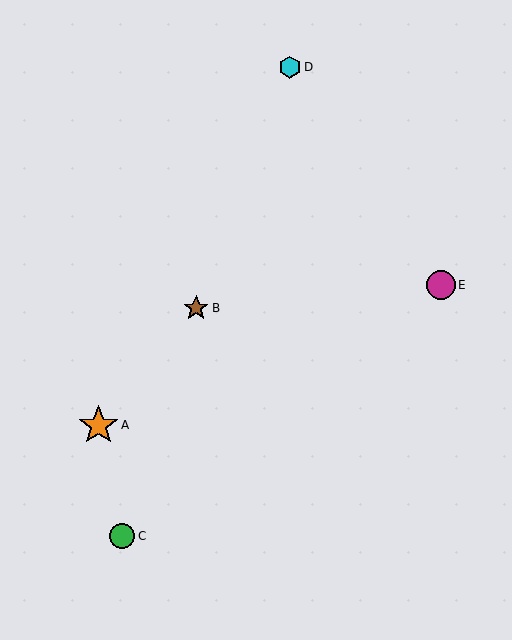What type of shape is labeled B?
Shape B is a brown star.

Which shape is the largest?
The orange star (labeled A) is the largest.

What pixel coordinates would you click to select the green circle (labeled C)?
Click at (122, 536) to select the green circle C.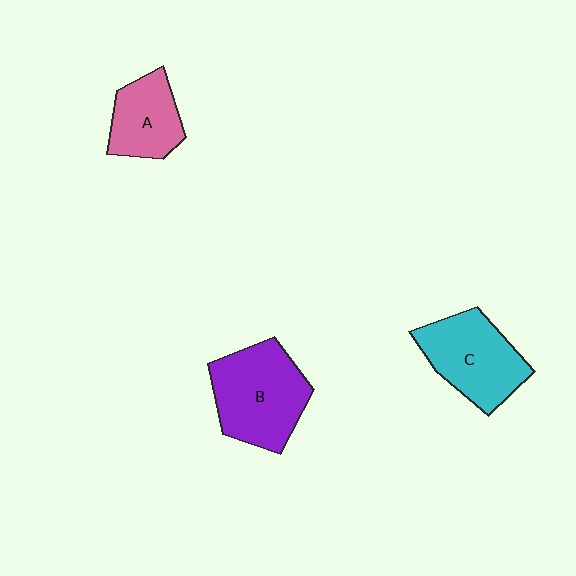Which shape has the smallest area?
Shape A (pink).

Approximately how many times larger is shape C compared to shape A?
Approximately 1.4 times.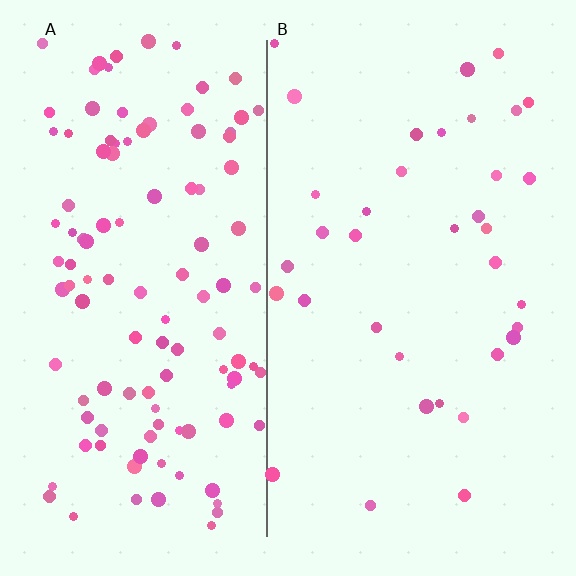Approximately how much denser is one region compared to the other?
Approximately 3.2× — region A over region B.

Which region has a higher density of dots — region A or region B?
A (the left).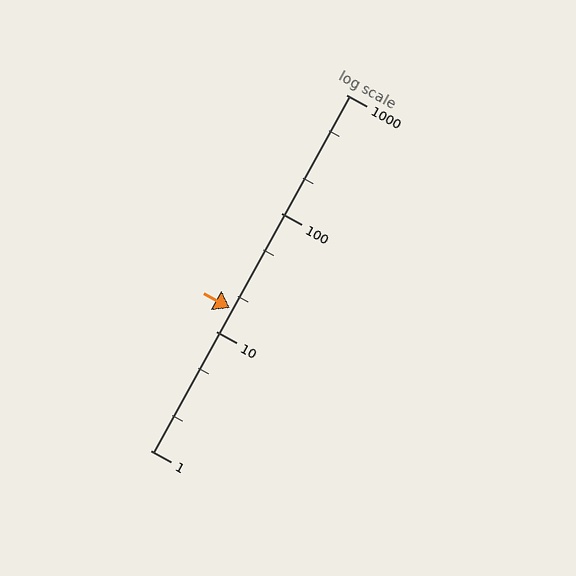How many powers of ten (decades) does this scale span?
The scale spans 3 decades, from 1 to 1000.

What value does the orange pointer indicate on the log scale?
The pointer indicates approximately 16.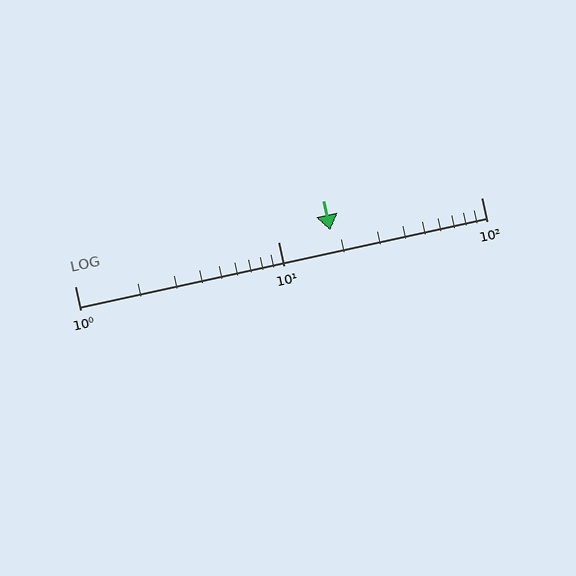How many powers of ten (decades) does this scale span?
The scale spans 2 decades, from 1 to 100.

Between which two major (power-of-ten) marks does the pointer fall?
The pointer is between 10 and 100.